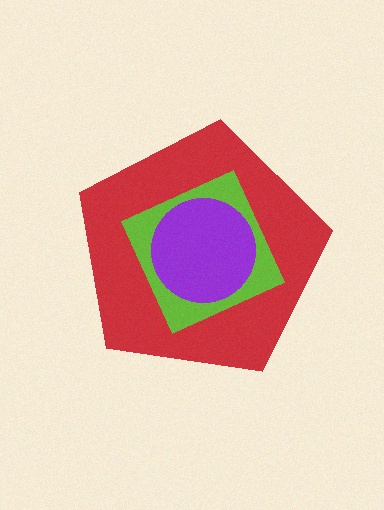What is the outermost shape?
The red pentagon.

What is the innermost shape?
The purple circle.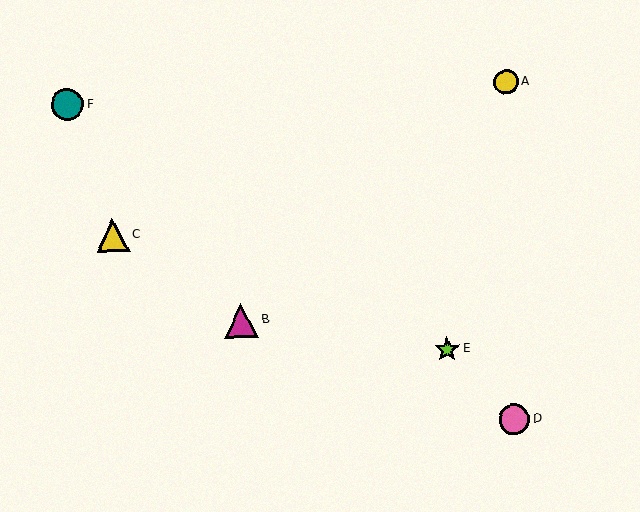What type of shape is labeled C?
Shape C is a yellow triangle.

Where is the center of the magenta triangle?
The center of the magenta triangle is at (241, 321).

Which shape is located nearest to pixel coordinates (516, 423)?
The pink circle (labeled D) at (514, 419) is nearest to that location.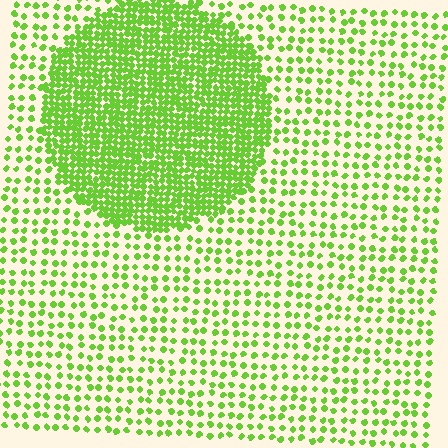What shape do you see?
I see a circle.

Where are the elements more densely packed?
The elements are more densely packed inside the circle boundary.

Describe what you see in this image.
The image contains small lime elements arranged at two different densities. A circle-shaped region is visible where the elements are more densely packed than the surrounding area.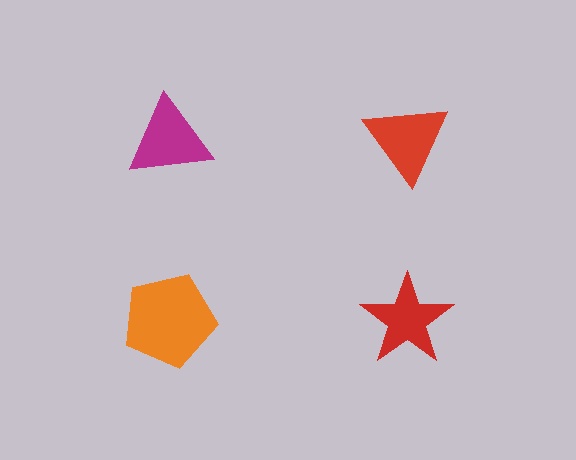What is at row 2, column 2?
A red star.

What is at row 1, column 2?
A red triangle.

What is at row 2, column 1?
An orange pentagon.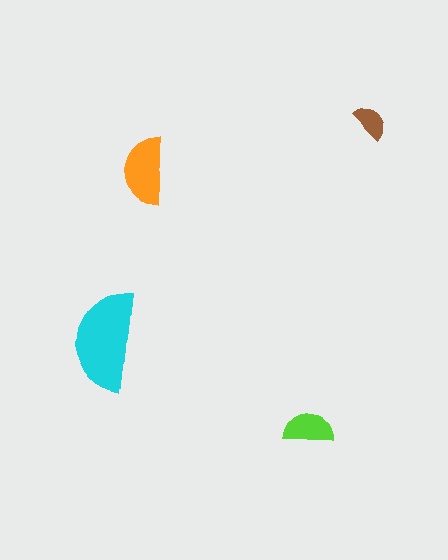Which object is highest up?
The brown semicircle is topmost.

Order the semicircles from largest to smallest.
the cyan one, the orange one, the lime one, the brown one.